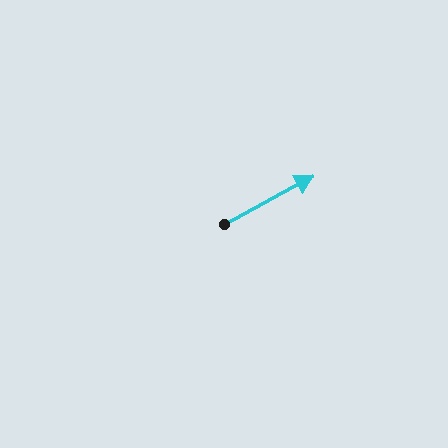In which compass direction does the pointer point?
Northeast.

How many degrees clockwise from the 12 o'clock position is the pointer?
Approximately 62 degrees.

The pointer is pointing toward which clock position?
Roughly 2 o'clock.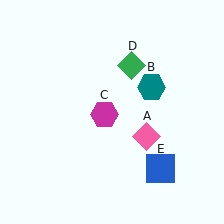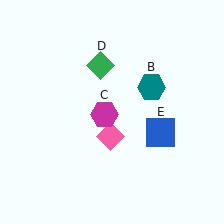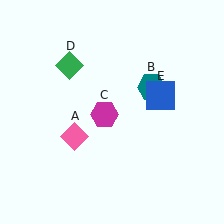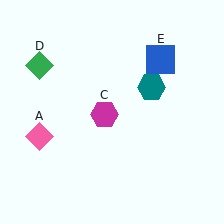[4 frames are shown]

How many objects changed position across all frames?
3 objects changed position: pink diamond (object A), green diamond (object D), blue square (object E).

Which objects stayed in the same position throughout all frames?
Teal hexagon (object B) and magenta hexagon (object C) remained stationary.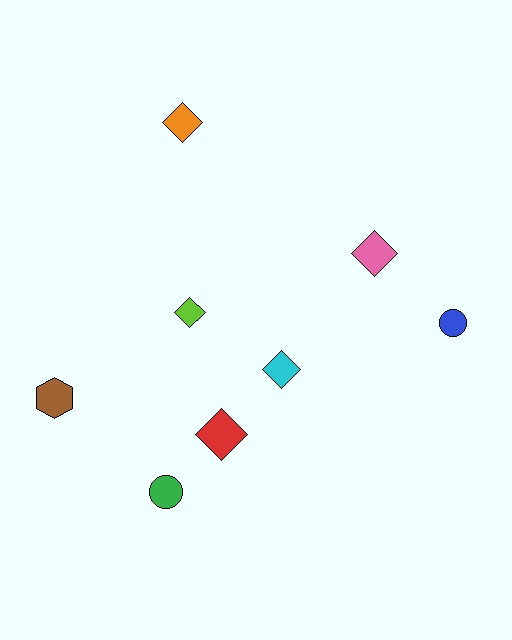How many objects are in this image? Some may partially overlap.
There are 8 objects.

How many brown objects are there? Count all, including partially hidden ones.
There is 1 brown object.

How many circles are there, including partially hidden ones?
There are 2 circles.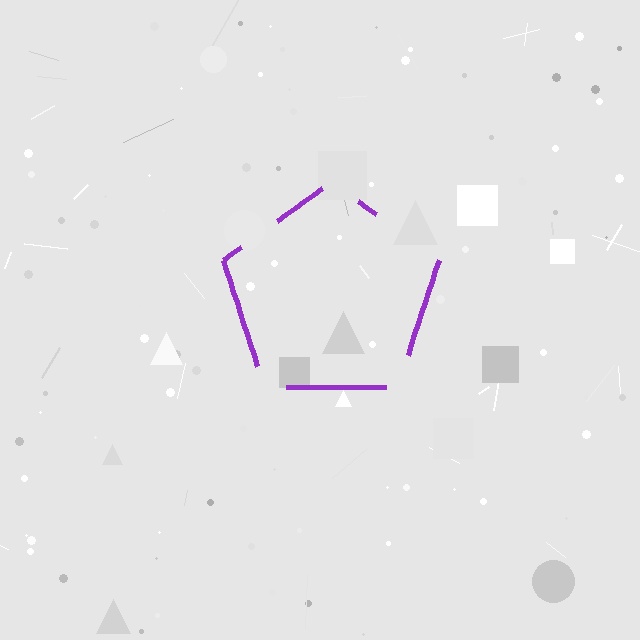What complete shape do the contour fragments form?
The contour fragments form a pentagon.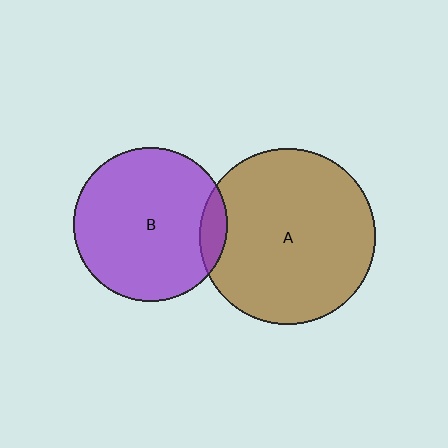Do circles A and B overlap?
Yes.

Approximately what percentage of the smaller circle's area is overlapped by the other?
Approximately 10%.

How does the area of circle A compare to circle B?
Approximately 1.3 times.